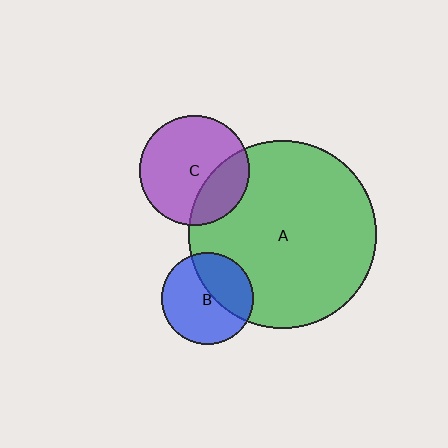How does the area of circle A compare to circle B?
Approximately 4.2 times.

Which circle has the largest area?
Circle A (green).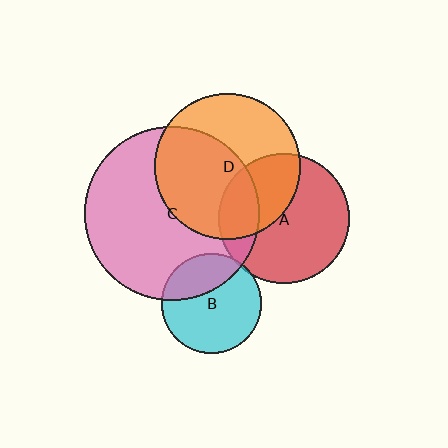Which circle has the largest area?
Circle C (pink).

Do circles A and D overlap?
Yes.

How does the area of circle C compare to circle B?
Approximately 3.0 times.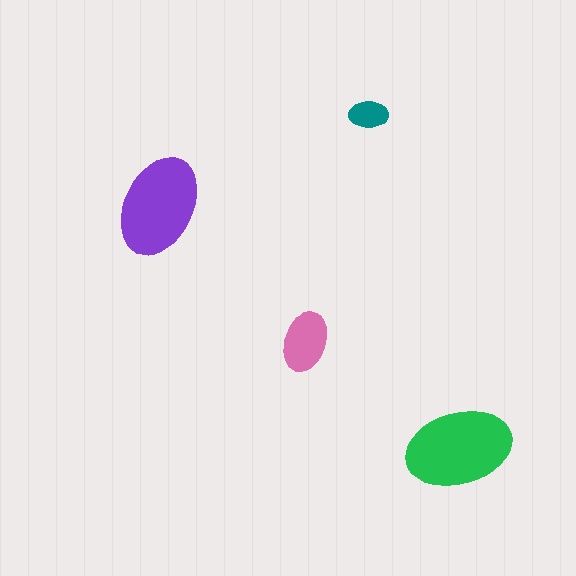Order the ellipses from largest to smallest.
the green one, the purple one, the pink one, the teal one.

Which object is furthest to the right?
The green ellipse is rightmost.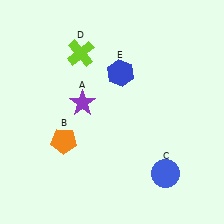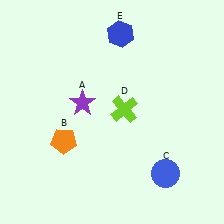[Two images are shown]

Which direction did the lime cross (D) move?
The lime cross (D) moved down.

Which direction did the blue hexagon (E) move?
The blue hexagon (E) moved up.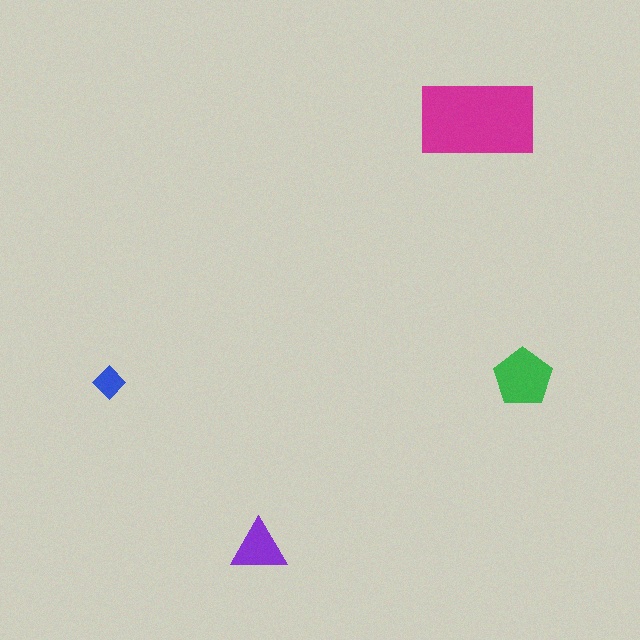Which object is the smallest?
The blue diamond.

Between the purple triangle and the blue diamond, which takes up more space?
The purple triangle.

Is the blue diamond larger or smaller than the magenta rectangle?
Smaller.